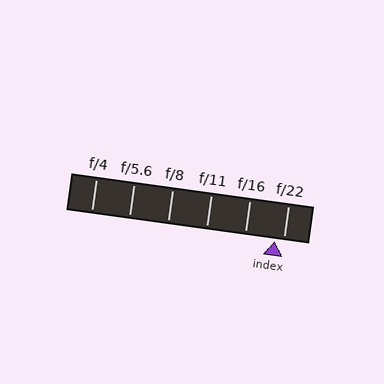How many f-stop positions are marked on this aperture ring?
There are 6 f-stop positions marked.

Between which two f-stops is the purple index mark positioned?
The index mark is between f/16 and f/22.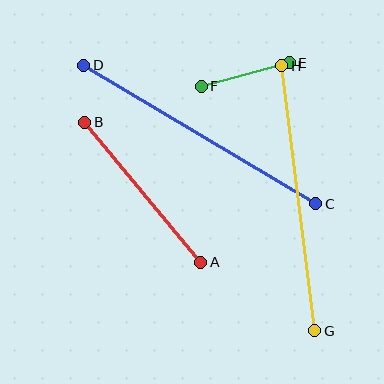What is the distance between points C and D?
The distance is approximately 270 pixels.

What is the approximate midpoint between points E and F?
The midpoint is at approximately (245, 74) pixels.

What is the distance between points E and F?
The distance is approximately 91 pixels.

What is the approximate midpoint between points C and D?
The midpoint is at approximately (200, 135) pixels.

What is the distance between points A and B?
The distance is approximately 182 pixels.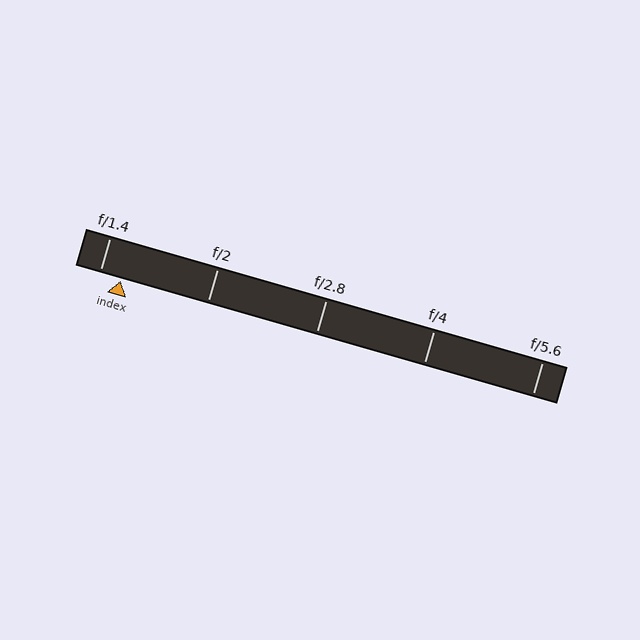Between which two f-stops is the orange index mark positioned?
The index mark is between f/1.4 and f/2.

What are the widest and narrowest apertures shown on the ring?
The widest aperture shown is f/1.4 and the narrowest is f/5.6.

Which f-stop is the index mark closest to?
The index mark is closest to f/1.4.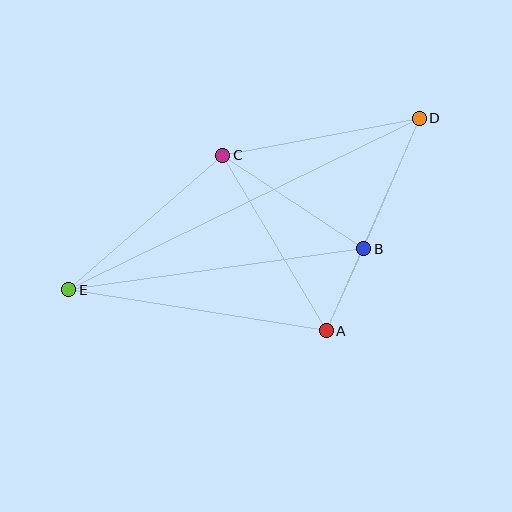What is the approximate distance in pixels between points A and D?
The distance between A and D is approximately 232 pixels.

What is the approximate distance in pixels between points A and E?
The distance between A and E is approximately 261 pixels.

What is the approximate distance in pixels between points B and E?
The distance between B and E is approximately 298 pixels.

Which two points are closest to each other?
Points A and B are closest to each other.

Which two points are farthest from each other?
Points D and E are farthest from each other.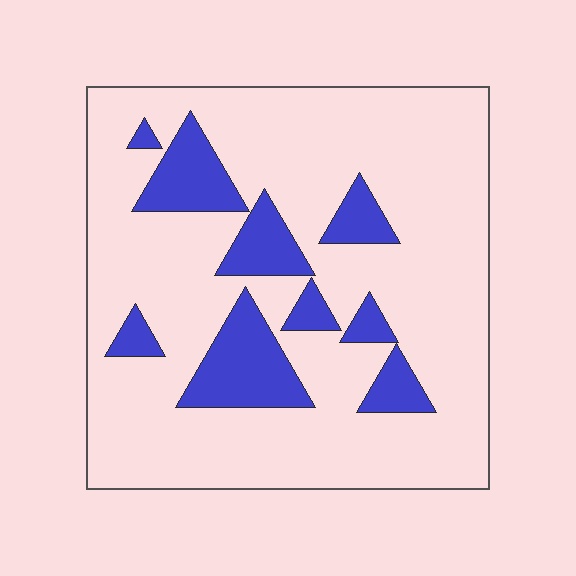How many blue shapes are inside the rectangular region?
9.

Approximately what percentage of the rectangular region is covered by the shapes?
Approximately 20%.